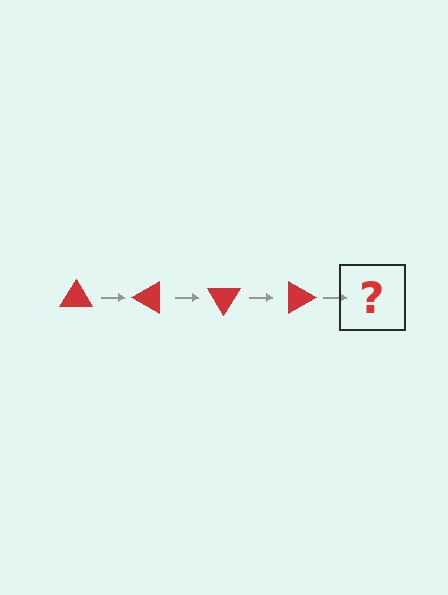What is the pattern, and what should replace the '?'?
The pattern is that the triangle rotates 30 degrees each step. The '?' should be a red triangle rotated 120 degrees.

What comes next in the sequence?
The next element should be a red triangle rotated 120 degrees.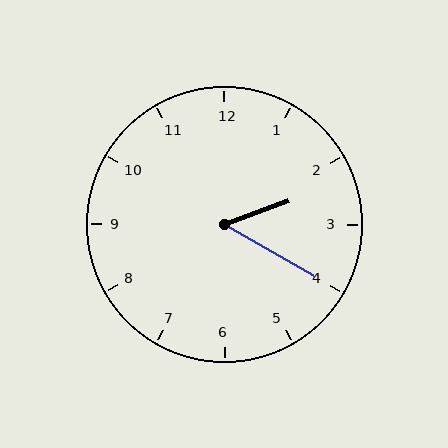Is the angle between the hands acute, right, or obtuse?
It is acute.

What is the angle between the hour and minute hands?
Approximately 50 degrees.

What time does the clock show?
2:20.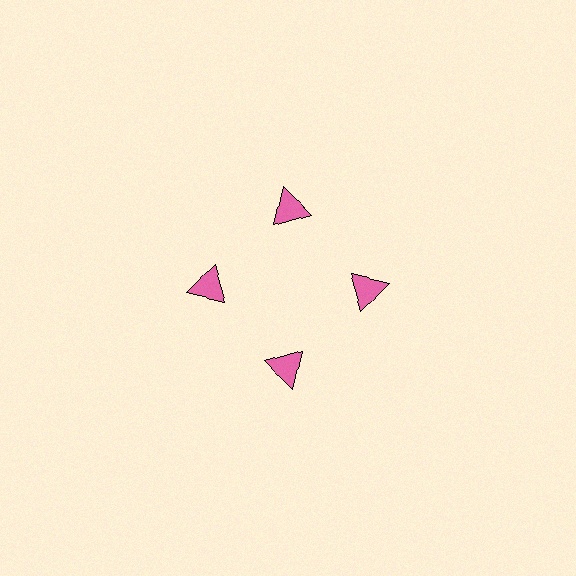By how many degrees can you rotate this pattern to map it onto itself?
The pattern maps onto itself every 90 degrees of rotation.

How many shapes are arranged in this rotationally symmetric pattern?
There are 4 shapes, arranged in 4 groups of 1.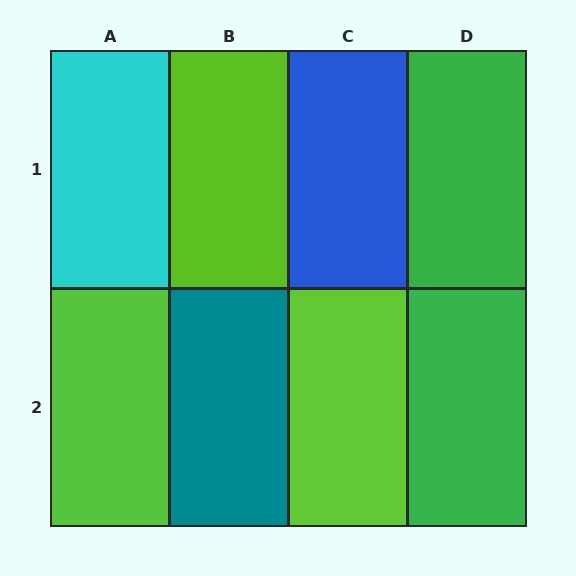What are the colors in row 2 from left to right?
Lime, teal, lime, green.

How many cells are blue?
1 cell is blue.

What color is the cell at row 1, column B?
Lime.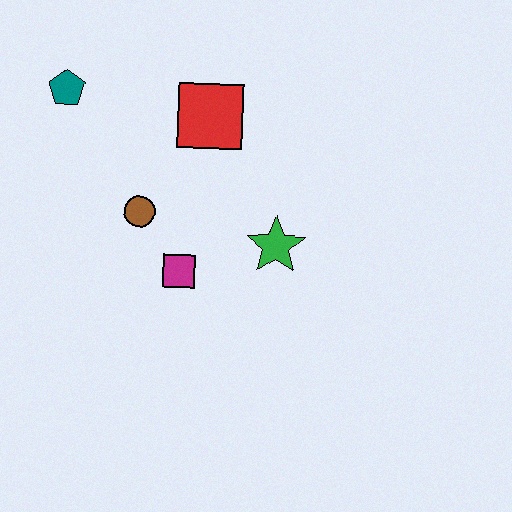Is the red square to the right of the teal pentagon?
Yes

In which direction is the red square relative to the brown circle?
The red square is above the brown circle.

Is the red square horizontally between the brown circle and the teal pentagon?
No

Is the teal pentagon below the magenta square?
No